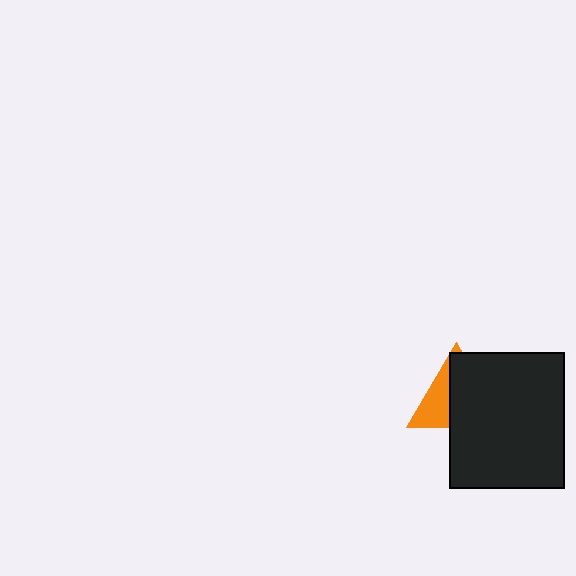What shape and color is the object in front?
The object in front is a black rectangle.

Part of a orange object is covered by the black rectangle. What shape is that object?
It is a triangle.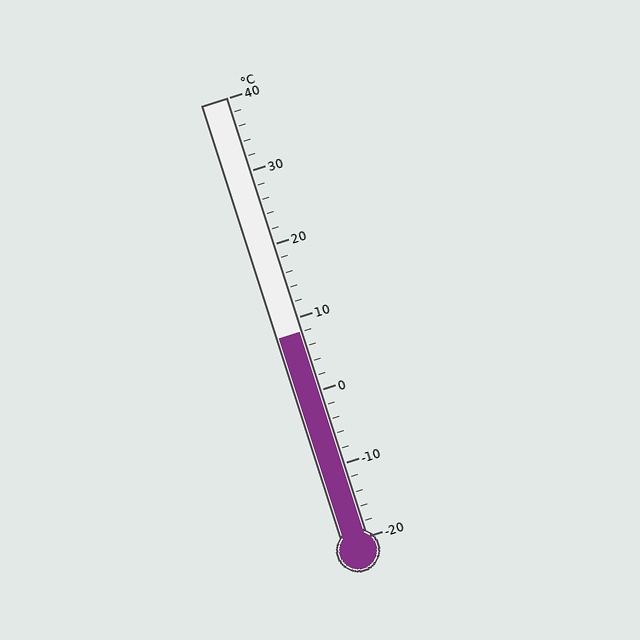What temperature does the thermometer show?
The thermometer shows approximately 8°C.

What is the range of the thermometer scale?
The thermometer scale ranges from -20°C to 40°C.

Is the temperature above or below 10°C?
The temperature is below 10°C.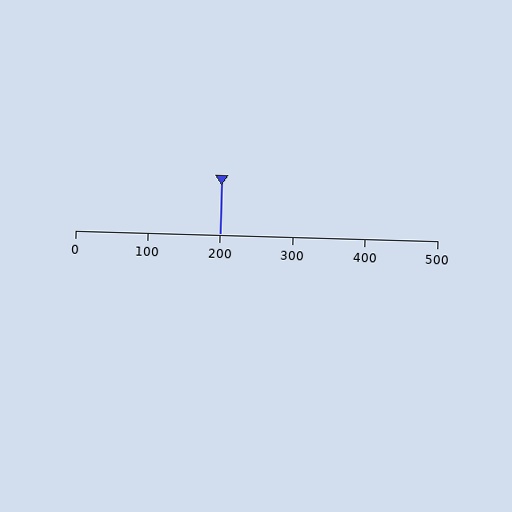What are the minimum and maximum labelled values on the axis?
The axis runs from 0 to 500.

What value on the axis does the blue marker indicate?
The marker indicates approximately 200.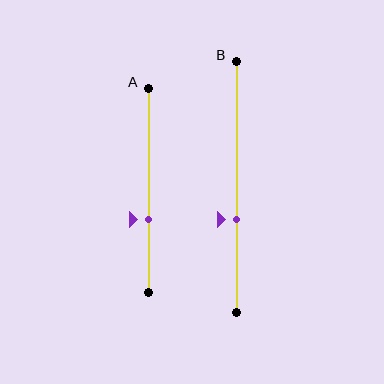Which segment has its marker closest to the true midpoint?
Segment B has its marker closest to the true midpoint.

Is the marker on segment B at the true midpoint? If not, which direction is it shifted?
No, the marker on segment B is shifted downward by about 13% of the segment length.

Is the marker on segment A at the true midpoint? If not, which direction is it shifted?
No, the marker on segment A is shifted downward by about 14% of the segment length.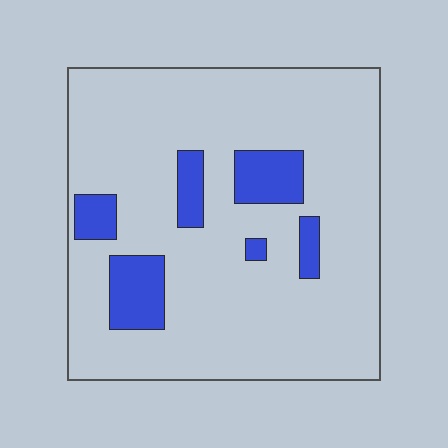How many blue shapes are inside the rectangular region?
6.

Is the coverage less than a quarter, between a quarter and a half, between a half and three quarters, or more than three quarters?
Less than a quarter.